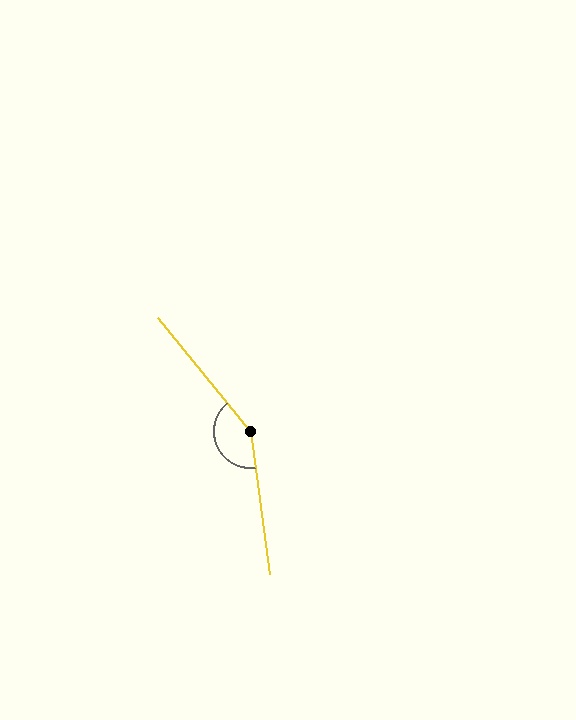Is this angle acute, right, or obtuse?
It is obtuse.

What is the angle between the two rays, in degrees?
Approximately 148 degrees.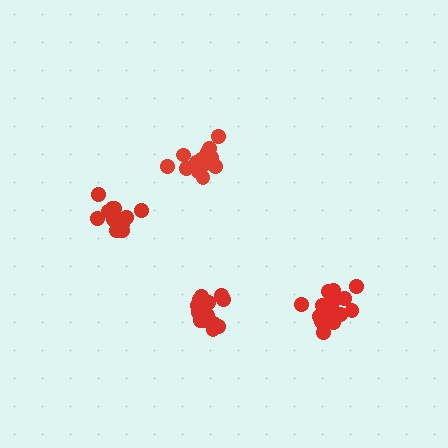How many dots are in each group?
Group 1: 15 dots, Group 2: 16 dots, Group 3: 21 dots, Group 4: 15 dots (67 total).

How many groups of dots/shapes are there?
There are 4 groups.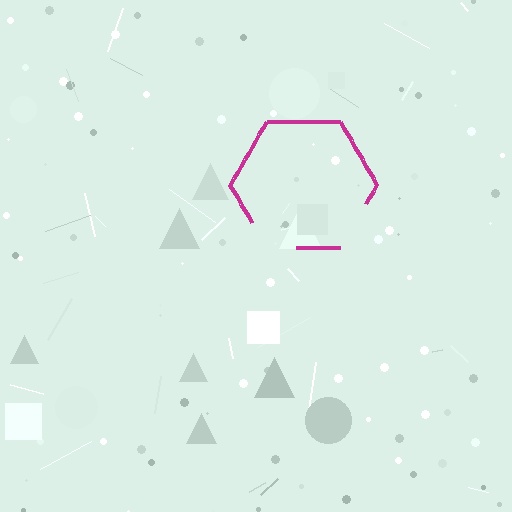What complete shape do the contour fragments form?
The contour fragments form a hexagon.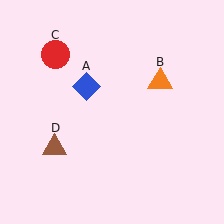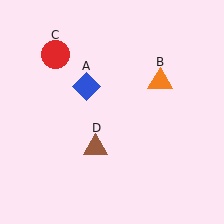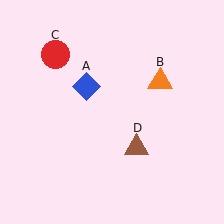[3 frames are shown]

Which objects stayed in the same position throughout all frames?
Blue diamond (object A) and orange triangle (object B) and red circle (object C) remained stationary.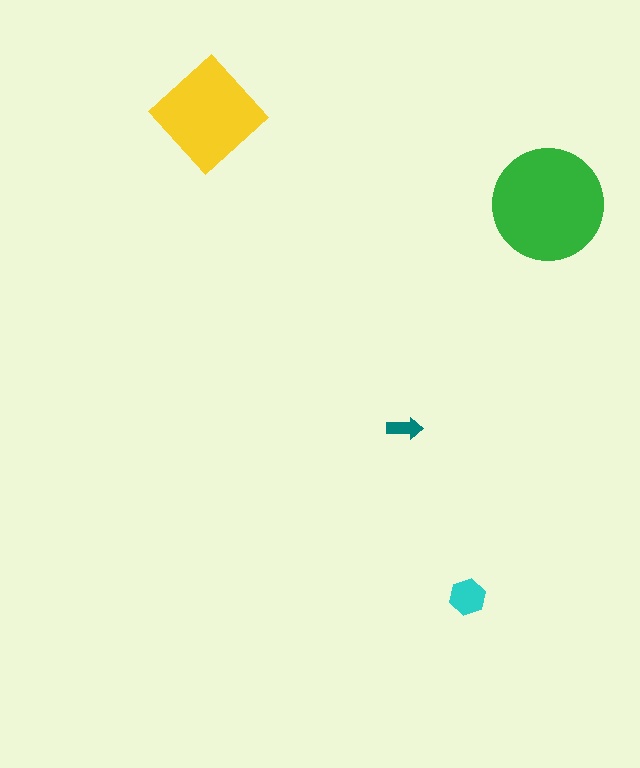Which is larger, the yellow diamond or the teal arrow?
The yellow diamond.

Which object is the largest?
The green circle.